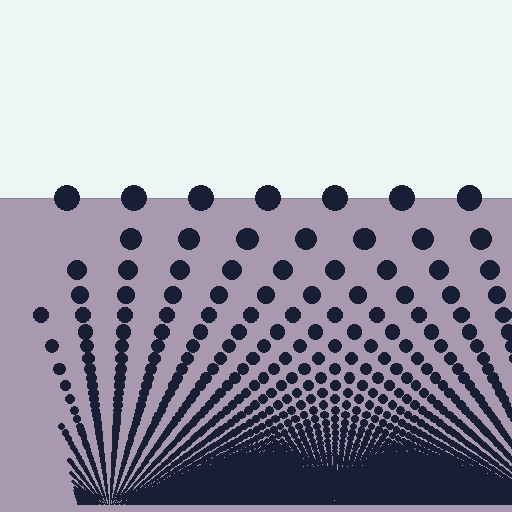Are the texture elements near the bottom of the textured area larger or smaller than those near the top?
Smaller. The gradient is inverted — elements near the bottom are smaller and denser.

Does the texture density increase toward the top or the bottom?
Density increases toward the bottom.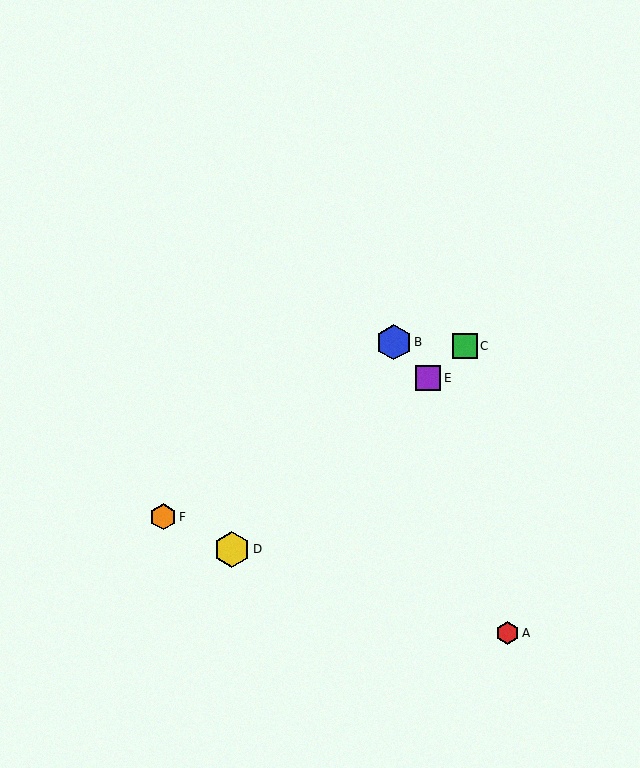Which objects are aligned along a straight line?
Objects C, D, E are aligned along a straight line.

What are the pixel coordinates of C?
Object C is at (465, 346).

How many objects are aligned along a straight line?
3 objects (C, D, E) are aligned along a straight line.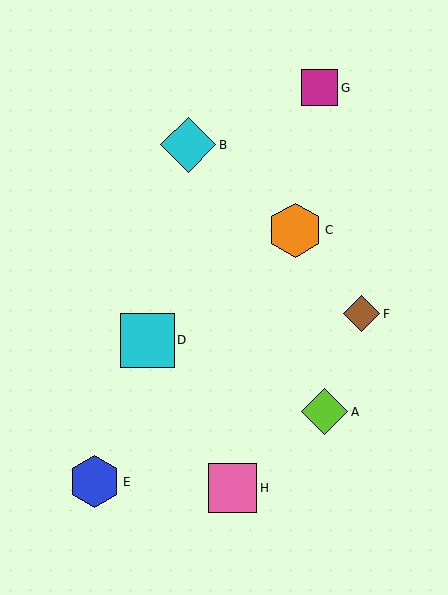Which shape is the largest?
The cyan diamond (labeled B) is the largest.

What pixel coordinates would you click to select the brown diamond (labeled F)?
Click at (361, 314) to select the brown diamond F.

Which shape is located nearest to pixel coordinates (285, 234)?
The orange hexagon (labeled C) at (295, 230) is nearest to that location.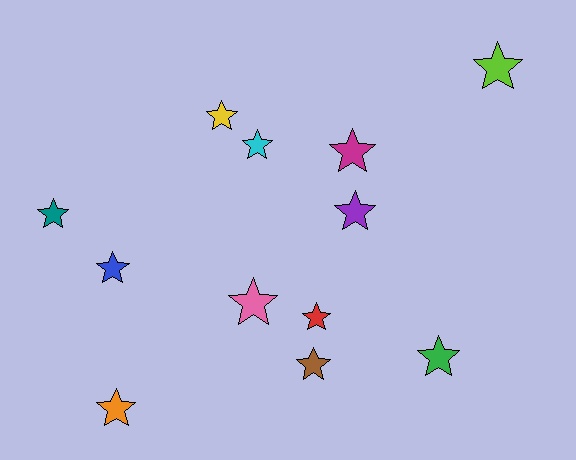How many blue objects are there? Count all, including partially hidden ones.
There is 1 blue object.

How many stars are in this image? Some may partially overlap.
There are 12 stars.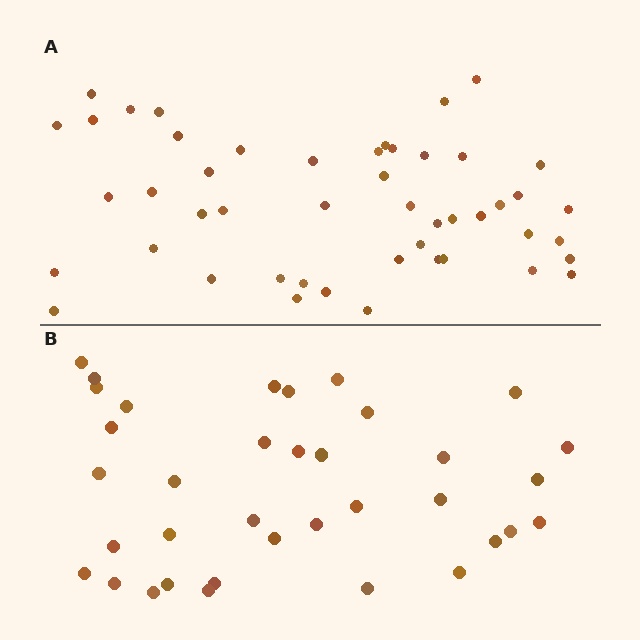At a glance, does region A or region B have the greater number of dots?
Region A (the top region) has more dots.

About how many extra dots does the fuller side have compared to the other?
Region A has roughly 12 or so more dots than region B.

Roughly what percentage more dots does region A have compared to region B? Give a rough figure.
About 35% more.